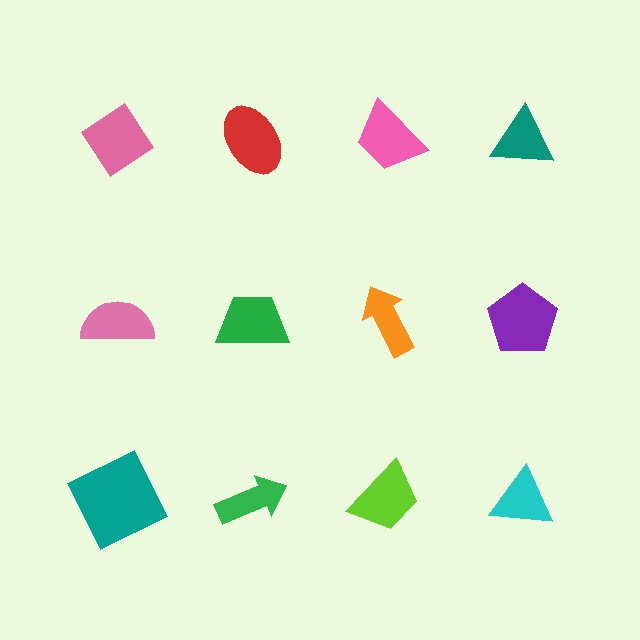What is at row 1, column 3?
A pink trapezoid.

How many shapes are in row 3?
4 shapes.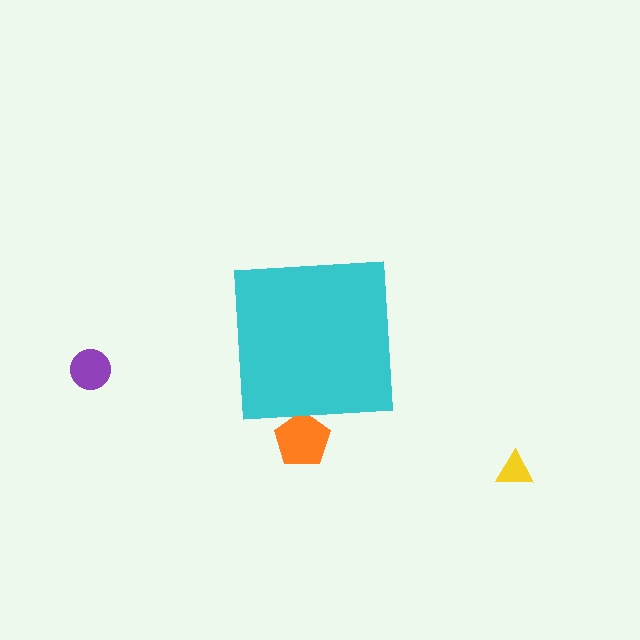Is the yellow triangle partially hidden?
No, the yellow triangle is fully visible.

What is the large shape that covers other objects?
A cyan square.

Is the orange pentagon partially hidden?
Yes, the orange pentagon is partially hidden behind the cyan square.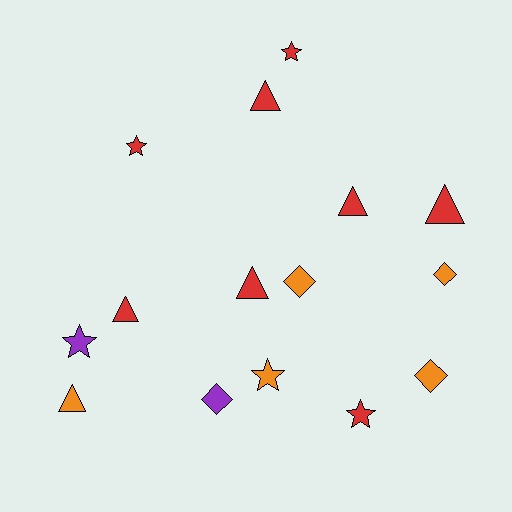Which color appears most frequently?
Red, with 8 objects.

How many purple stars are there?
There is 1 purple star.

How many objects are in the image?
There are 15 objects.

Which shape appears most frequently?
Triangle, with 6 objects.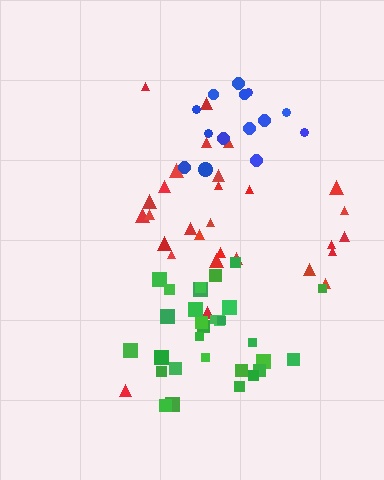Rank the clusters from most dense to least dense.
green, blue, red.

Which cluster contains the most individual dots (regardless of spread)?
Red (30).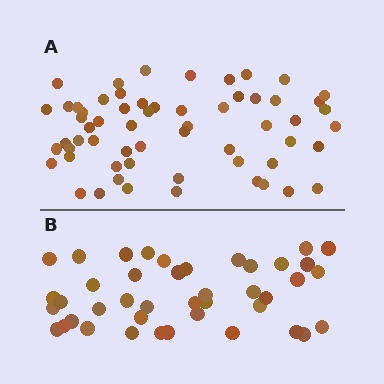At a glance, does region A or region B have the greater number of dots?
Region A (the top region) has more dots.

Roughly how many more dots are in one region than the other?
Region A has approximately 20 more dots than region B.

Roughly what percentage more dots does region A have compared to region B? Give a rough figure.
About 45% more.